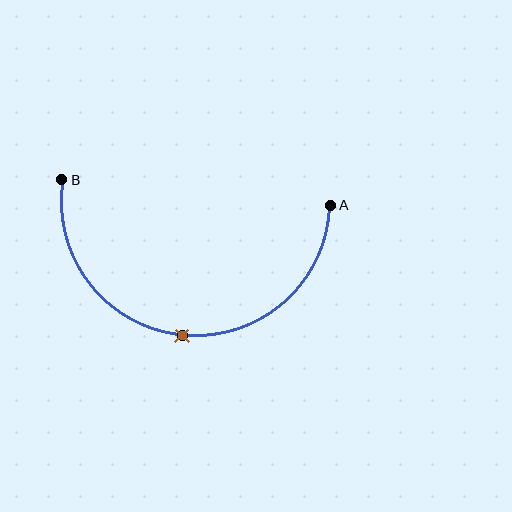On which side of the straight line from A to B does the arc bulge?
The arc bulges below the straight line connecting A and B.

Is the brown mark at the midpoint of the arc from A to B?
Yes. The brown mark lies on the arc at equal arc-length from both A and B — it is the arc midpoint.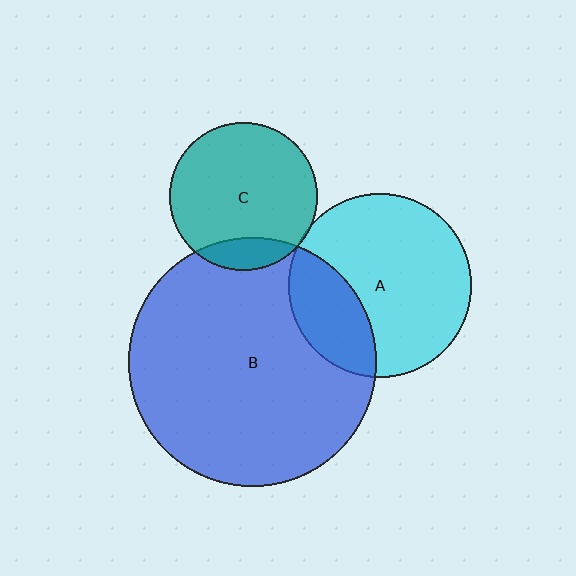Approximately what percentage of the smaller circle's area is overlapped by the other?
Approximately 5%.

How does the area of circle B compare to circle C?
Approximately 2.8 times.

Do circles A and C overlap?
Yes.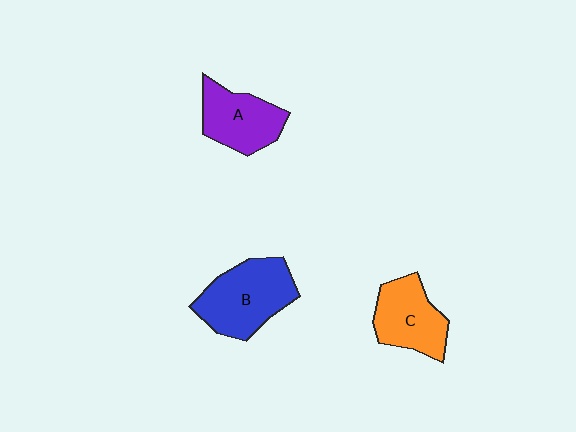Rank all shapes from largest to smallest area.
From largest to smallest: B (blue), C (orange), A (purple).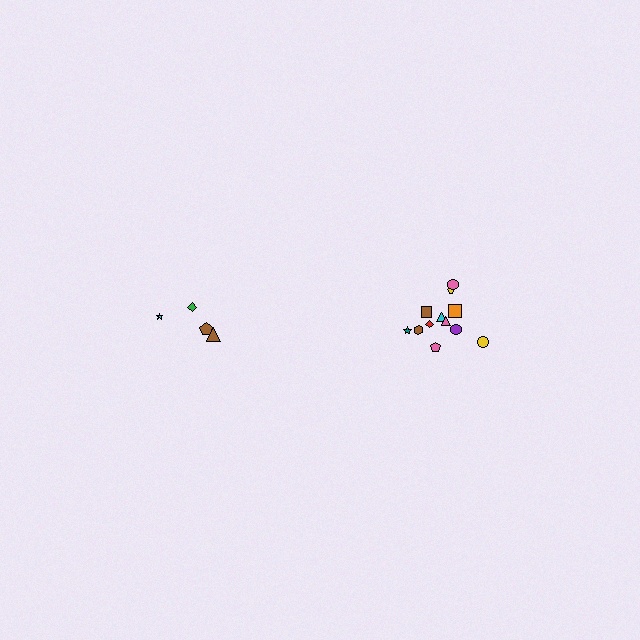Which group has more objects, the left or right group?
The right group.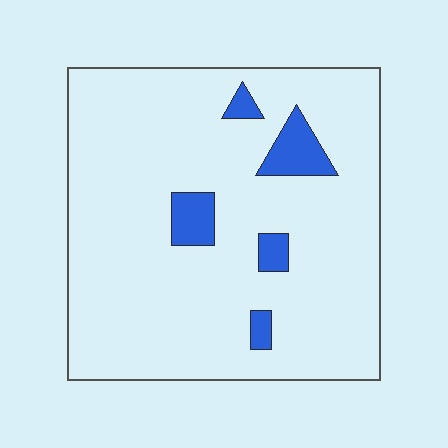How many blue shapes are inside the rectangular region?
5.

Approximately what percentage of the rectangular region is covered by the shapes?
Approximately 10%.